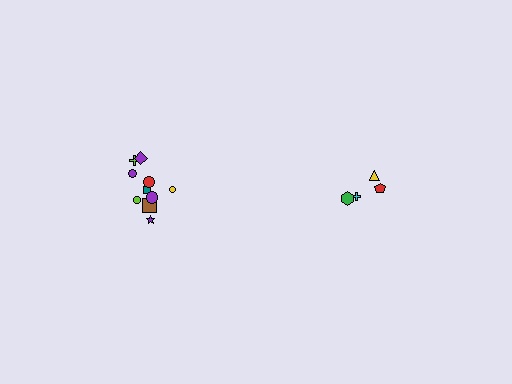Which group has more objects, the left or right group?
The left group.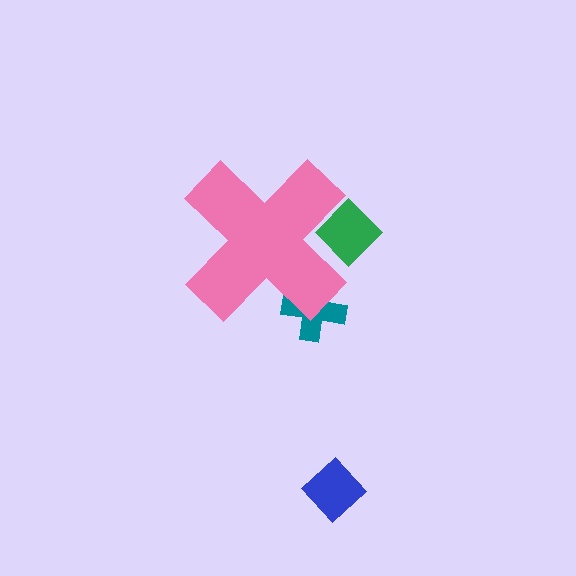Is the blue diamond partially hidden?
No, the blue diamond is fully visible.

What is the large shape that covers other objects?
A pink cross.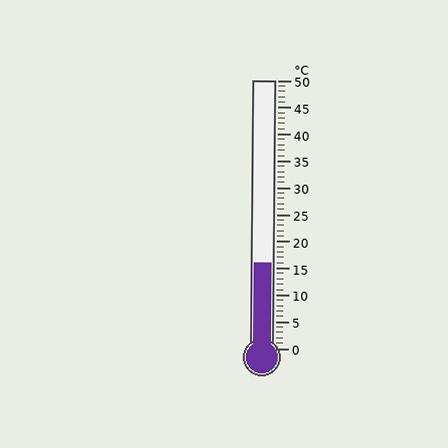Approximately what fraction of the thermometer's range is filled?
The thermometer is filled to approximately 30% of its range.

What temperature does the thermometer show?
The thermometer shows approximately 16°C.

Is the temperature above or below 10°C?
The temperature is above 10°C.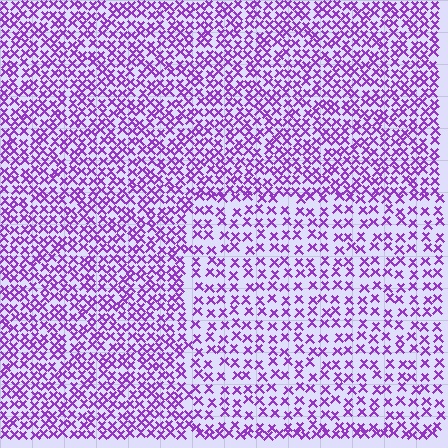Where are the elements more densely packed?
The elements are more densely packed outside the rectangle boundary.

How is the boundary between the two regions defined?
The boundary is defined by a change in element density (approximately 1.7x ratio). All elements are the same color, size, and shape.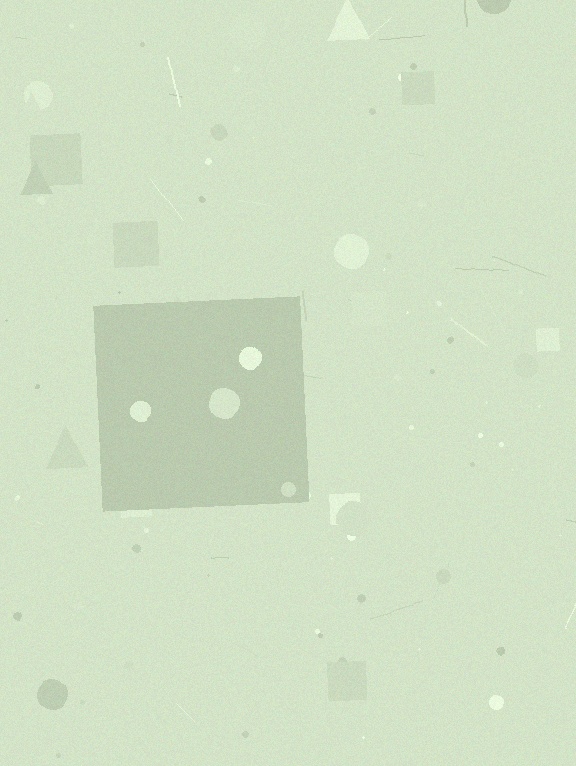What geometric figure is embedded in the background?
A square is embedded in the background.